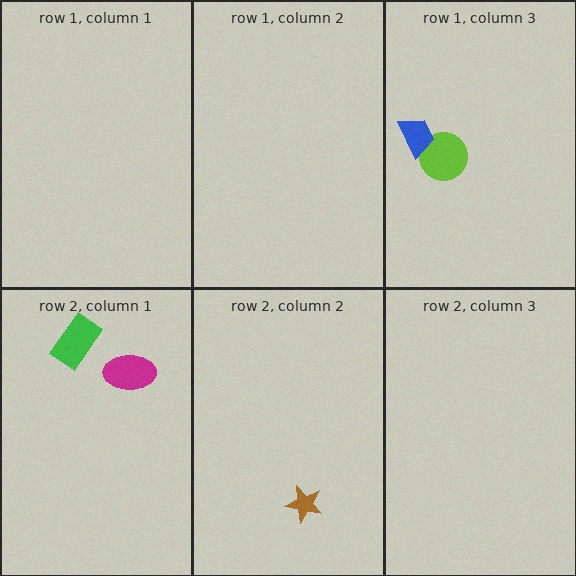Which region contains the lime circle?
The row 1, column 3 region.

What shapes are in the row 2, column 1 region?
The magenta ellipse, the green rectangle.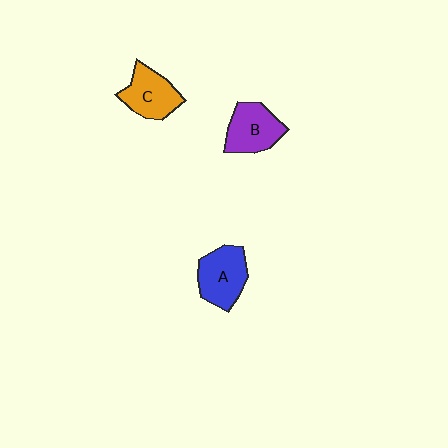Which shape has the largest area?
Shape A (blue).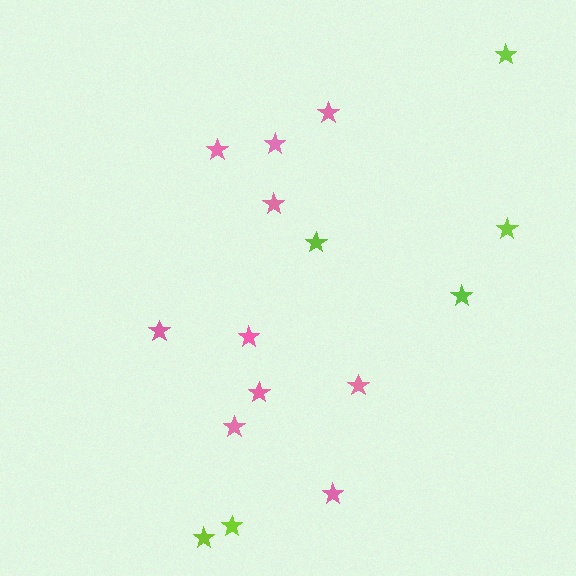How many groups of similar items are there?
There are 2 groups: one group of pink stars (10) and one group of lime stars (6).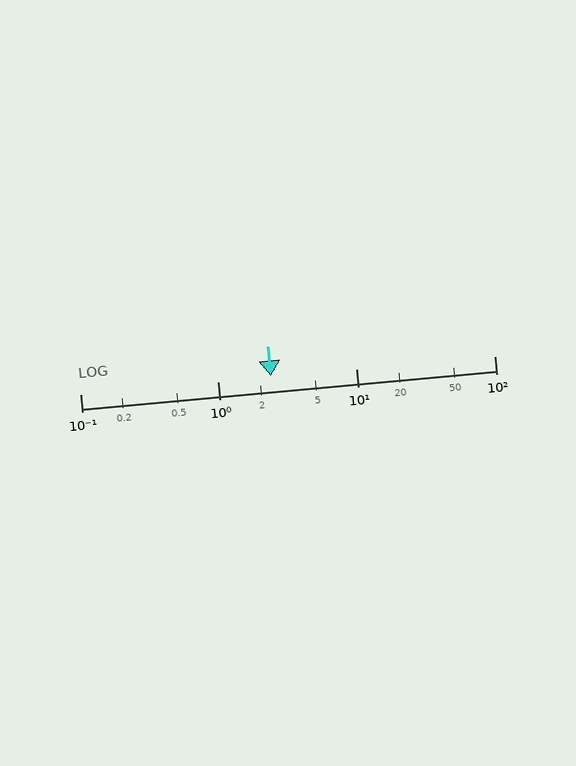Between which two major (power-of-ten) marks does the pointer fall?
The pointer is between 1 and 10.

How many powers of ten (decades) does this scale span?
The scale spans 3 decades, from 0.1 to 100.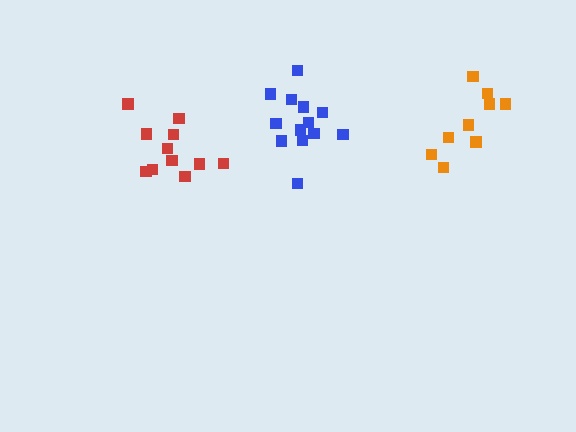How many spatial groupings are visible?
There are 3 spatial groupings.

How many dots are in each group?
Group 1: 13 dots, Group 2: 11 dots, Group 3: 9 dots (33 total).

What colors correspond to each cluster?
The clusters are colored: blue, red, orange.